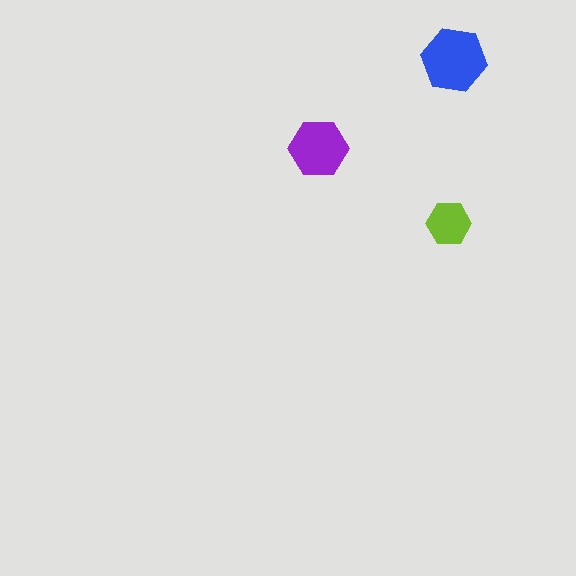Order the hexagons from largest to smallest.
the blue one, the purple one, the lime one.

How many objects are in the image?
There are 3 objects in the image.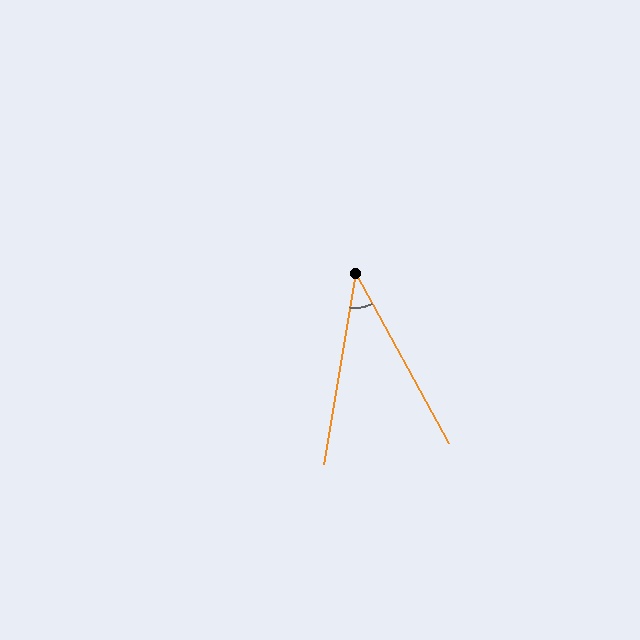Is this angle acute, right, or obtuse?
It is acute.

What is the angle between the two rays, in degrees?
Approximately 38 degrees.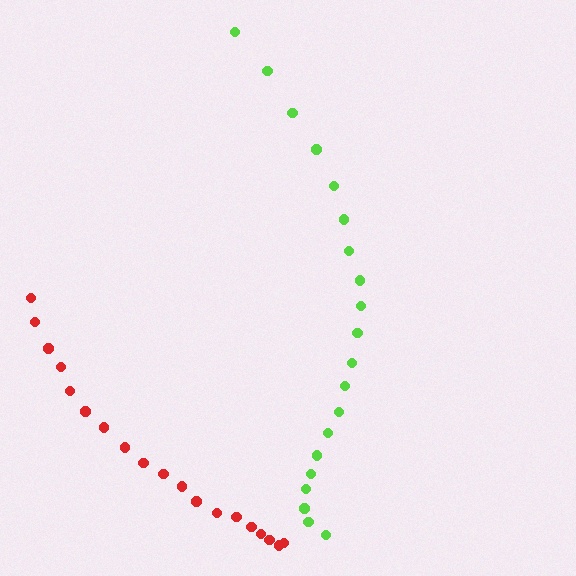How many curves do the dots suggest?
There are 2 distinct paths.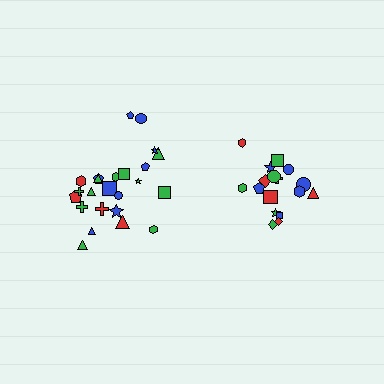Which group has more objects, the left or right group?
The left group.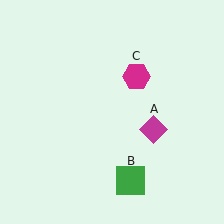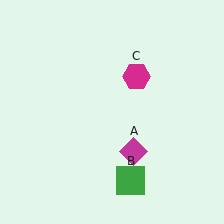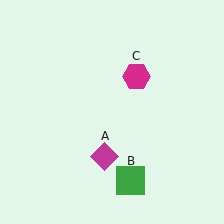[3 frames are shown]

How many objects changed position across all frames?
1 object changed position: magenta diamond (object A).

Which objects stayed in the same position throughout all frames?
Green square (object B) and magenta hexagon (object C) remained stationary.